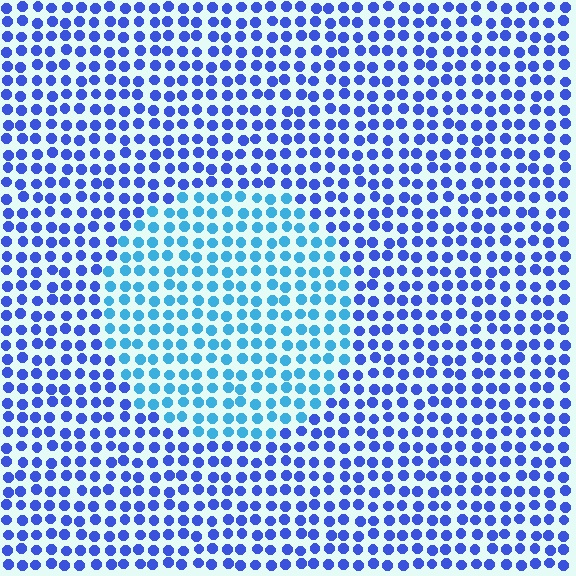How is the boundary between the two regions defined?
The boundary is defined purely by a slight shift in hue (about 34 degrees). Spacing, size, and orientation are identical on both sides.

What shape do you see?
I see a circle.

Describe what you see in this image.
The image is filled with small blue elements in a uniform arrangement. A circle-shaped region is visible where the elements are tinted to a slightly different hue, forming a subtle color boundary.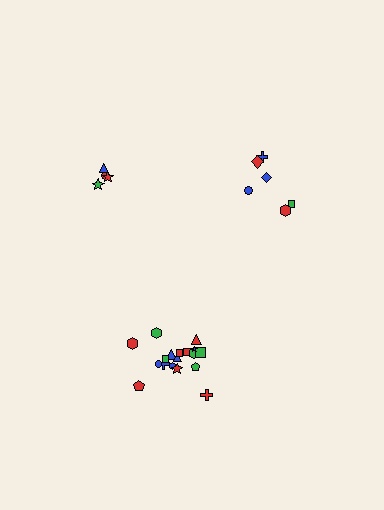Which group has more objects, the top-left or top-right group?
The top-right group.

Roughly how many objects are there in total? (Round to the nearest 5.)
Roughly 30 objects in total.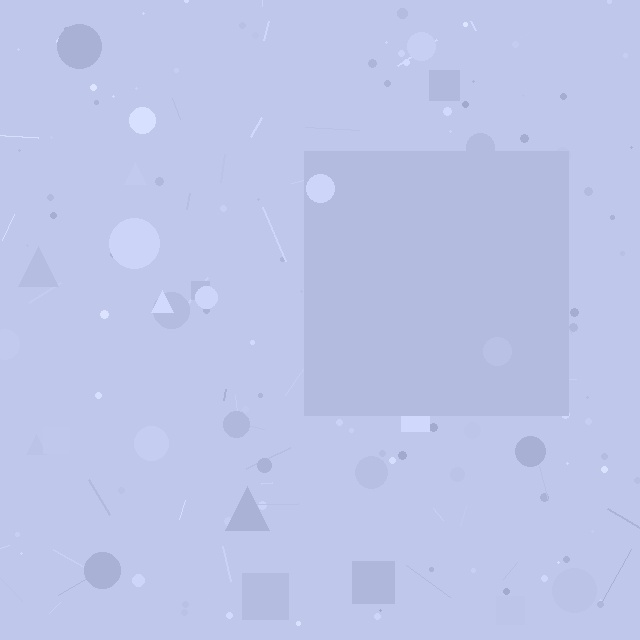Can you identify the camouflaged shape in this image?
The camouflaged shape is a square.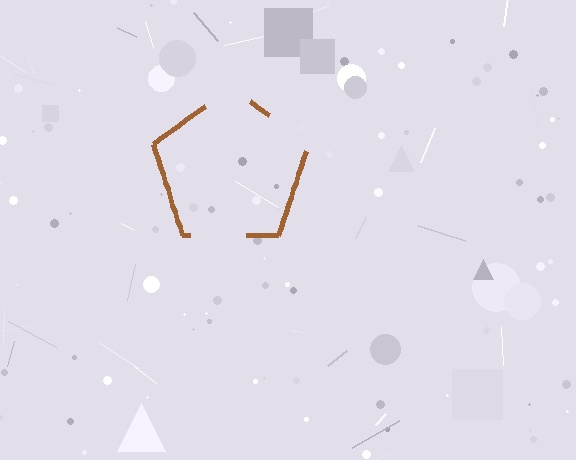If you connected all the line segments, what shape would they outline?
They would outline a pentagon.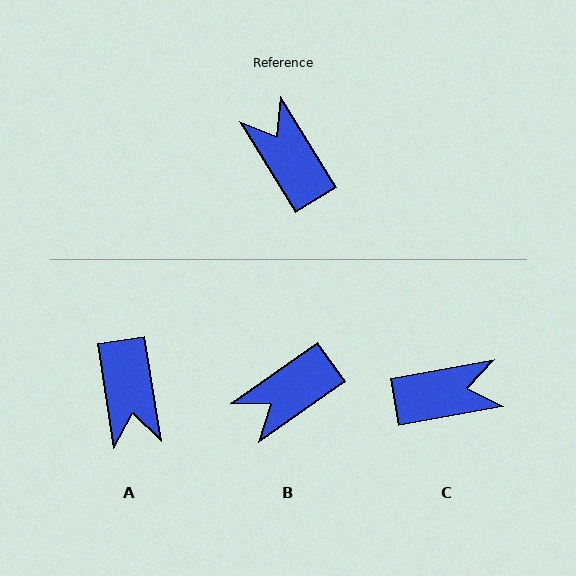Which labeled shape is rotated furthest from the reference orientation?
A, about 158 degrees away.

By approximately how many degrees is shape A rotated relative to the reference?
Approximately 158 degrees counter-clockwise.